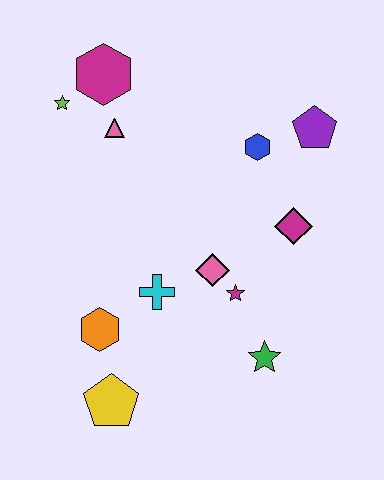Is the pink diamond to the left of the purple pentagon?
Yes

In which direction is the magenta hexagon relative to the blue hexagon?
The magenta hexagon is to the left of the blue hexagon.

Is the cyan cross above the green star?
Yes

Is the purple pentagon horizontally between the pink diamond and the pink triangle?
No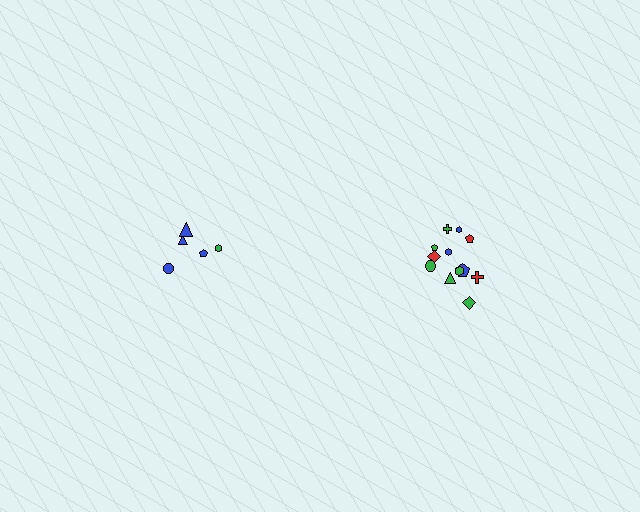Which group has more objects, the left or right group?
The right group.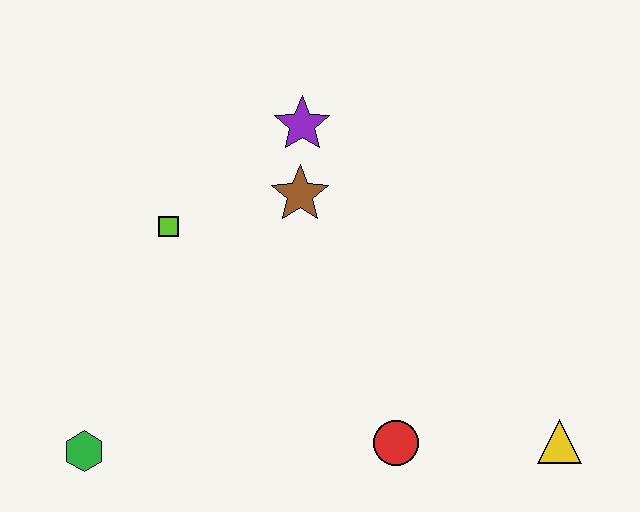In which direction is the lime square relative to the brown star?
The lime square is to the left of the brown star.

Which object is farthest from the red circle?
The purple star is farthest from the red circle.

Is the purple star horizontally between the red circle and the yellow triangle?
No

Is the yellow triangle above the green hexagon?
Yes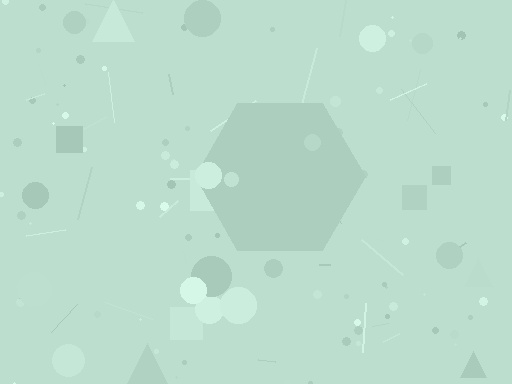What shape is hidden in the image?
A hexagon is hidden in the image.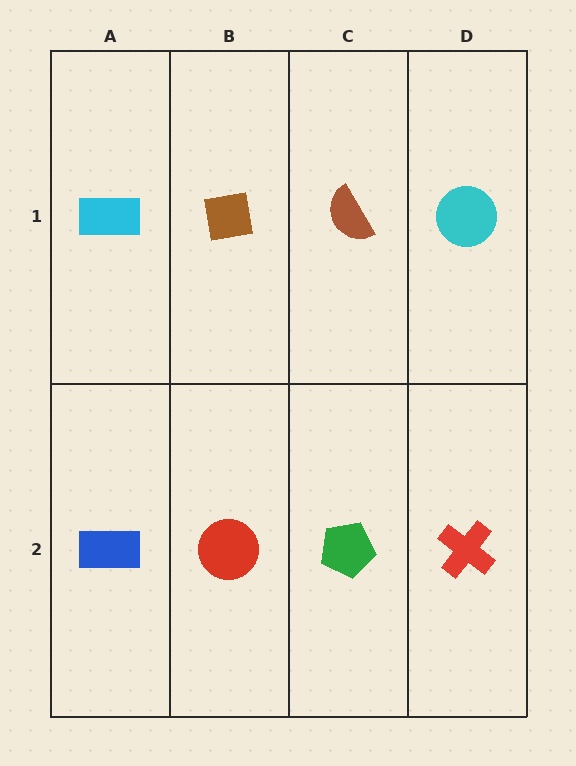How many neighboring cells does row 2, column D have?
2.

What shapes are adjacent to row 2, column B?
A brown square (row 1, column B), a blue rectangle (row 2, column A), a green pentagon (row 2, column C).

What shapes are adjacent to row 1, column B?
A red circle (row 2, column B), a cyan rectangle (row 1, column A), a brown semicircle (row 1, column C).